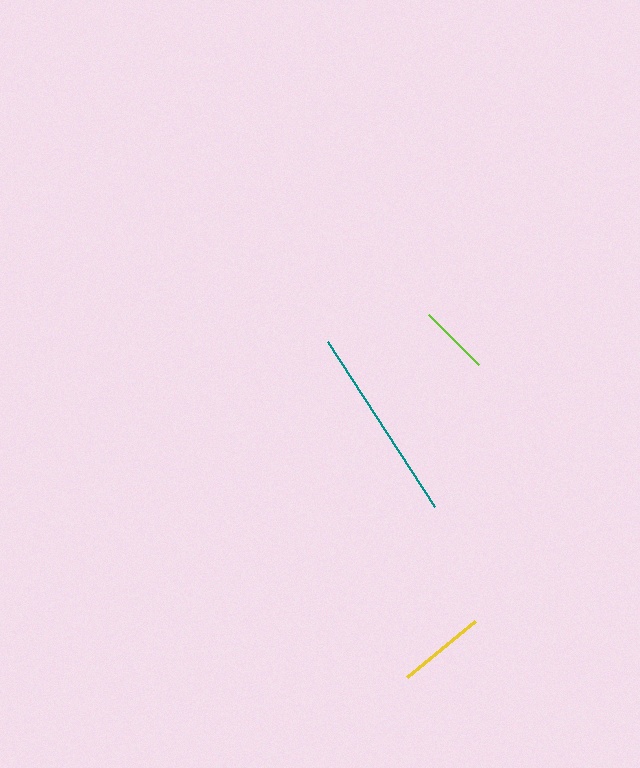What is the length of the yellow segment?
The yellow segment is approximately 89 pixels long.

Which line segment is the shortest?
The lime line is the shortest at approximately 71 pixels.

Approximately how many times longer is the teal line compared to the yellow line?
The teal line is approximately 2.2 times the length of the yellow line.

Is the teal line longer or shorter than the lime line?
The teal line is longer than the lime line.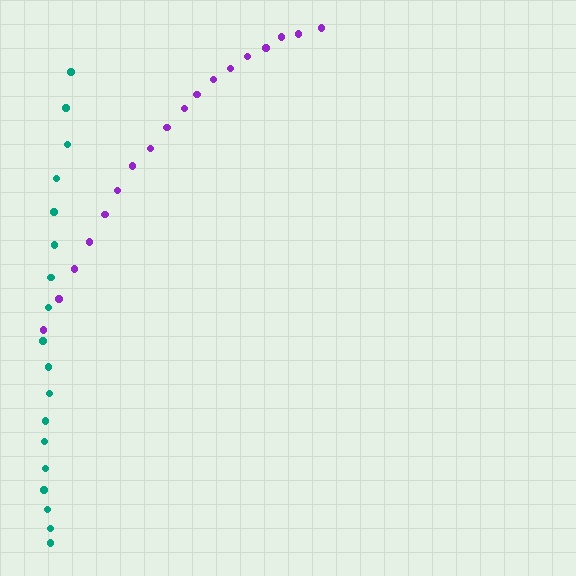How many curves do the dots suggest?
There are 2 distinct paths.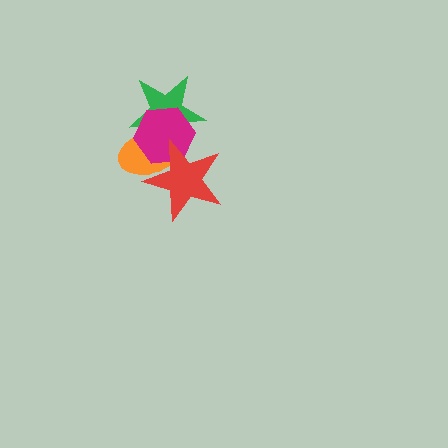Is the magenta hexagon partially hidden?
Yes, it is partially covered by another shape.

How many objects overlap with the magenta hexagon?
3 objects overlap with the magenta hexagon.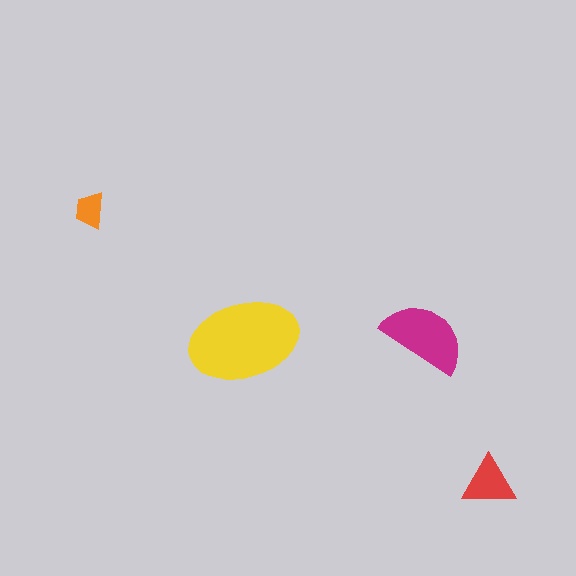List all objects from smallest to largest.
The orange trapezoid, the red triangle, the magenta semicircle, the yellow ellipse.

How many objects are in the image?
There are 4 objects in the image.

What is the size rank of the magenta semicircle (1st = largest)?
2nd.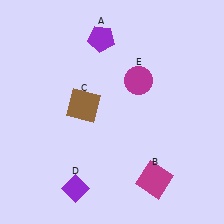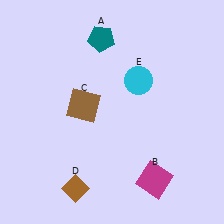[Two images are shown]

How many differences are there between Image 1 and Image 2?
There are 3 differences between the two images.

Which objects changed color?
A changed from purple to teal. D changed from purple to brown. E changed from magenta to cyan.